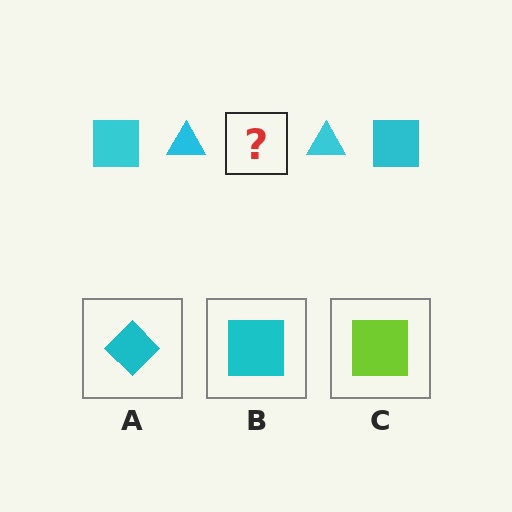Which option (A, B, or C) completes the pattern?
B.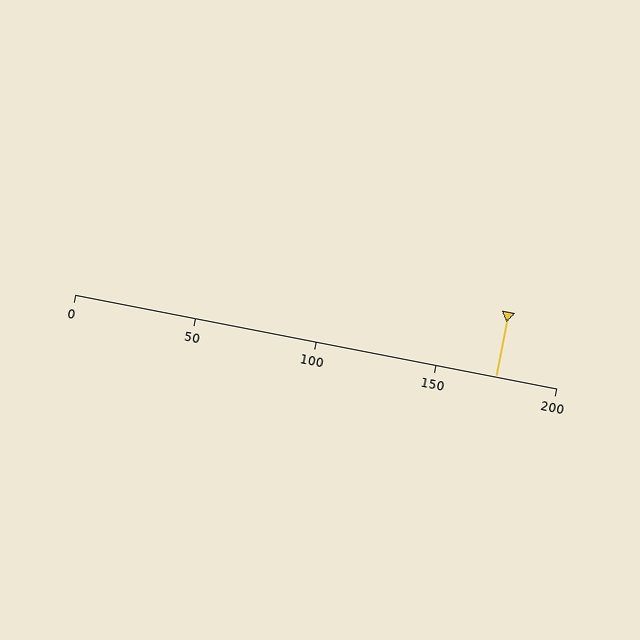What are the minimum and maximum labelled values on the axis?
The axis runs from 0 to 200.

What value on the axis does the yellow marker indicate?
The marker indicates approximately 175.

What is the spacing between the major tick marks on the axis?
The major ticks are spaced 50 apart.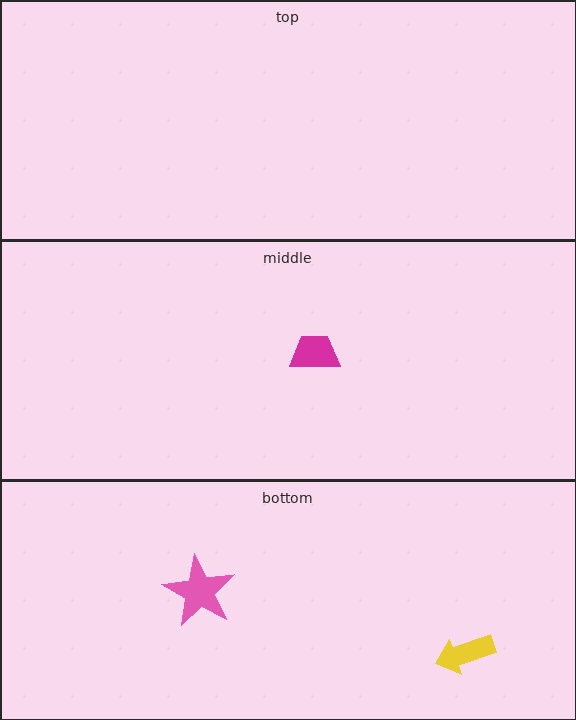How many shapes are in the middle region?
1.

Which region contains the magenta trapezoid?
The middle region.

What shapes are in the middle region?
The magenta trapezoid.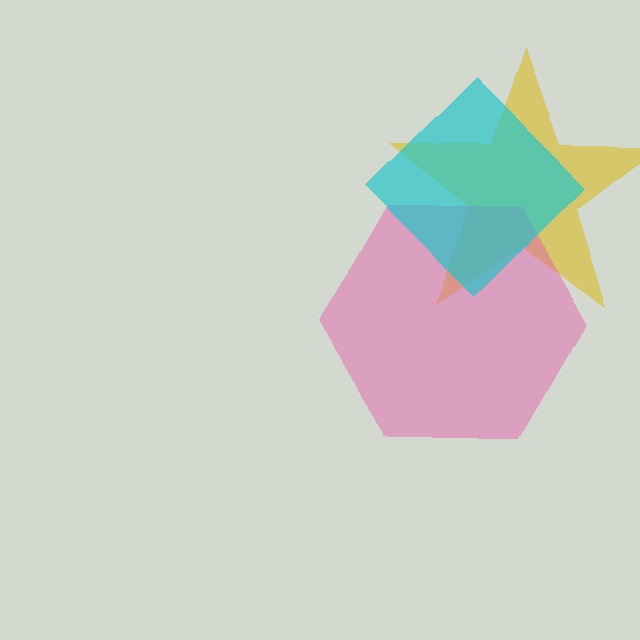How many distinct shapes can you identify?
There are 3 distinct shapes: a yellow star, a pink hexagon, a cyan diamond.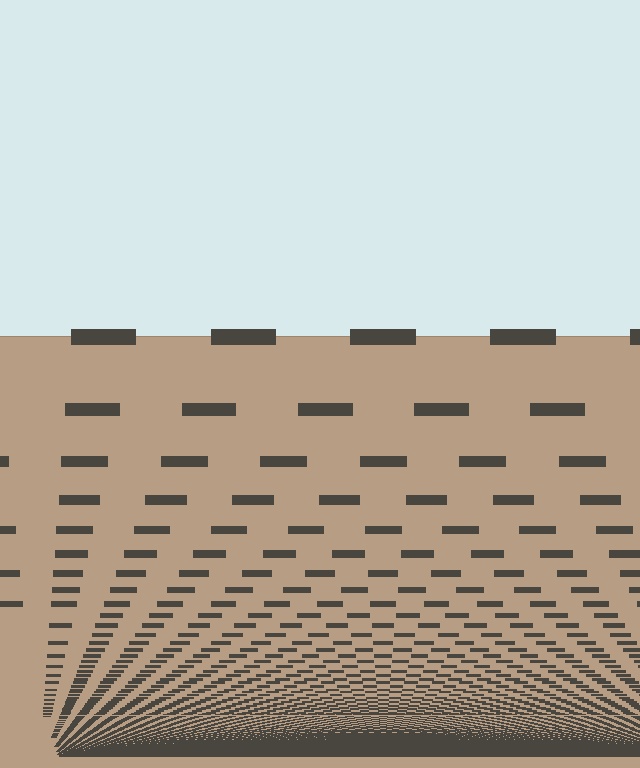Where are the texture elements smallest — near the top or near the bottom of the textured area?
Near the bottom.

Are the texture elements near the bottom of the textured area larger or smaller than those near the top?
Smaller. The gradient is inverted — elements near the bottom are smaller and denser.